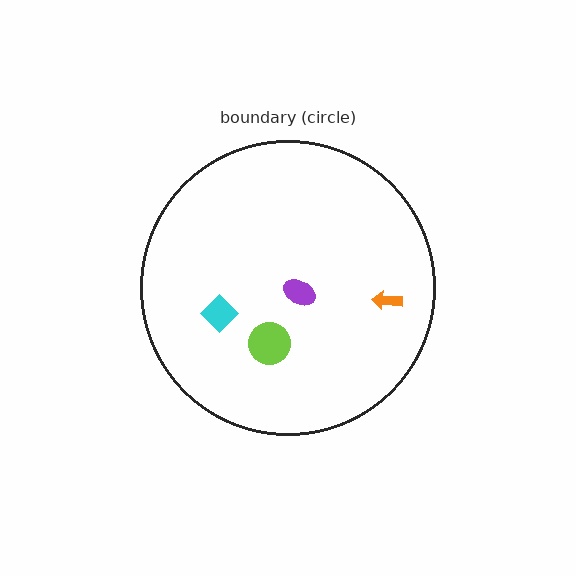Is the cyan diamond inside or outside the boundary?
Inside.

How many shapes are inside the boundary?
4 inside, 0 outside.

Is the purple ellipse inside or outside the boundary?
Inside.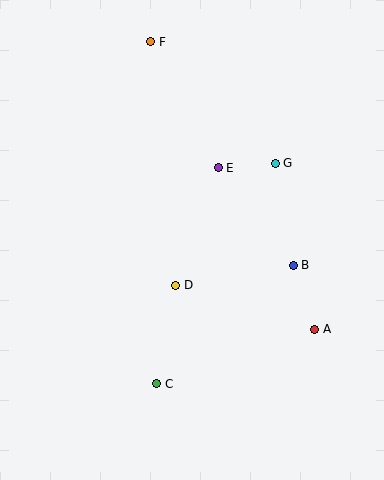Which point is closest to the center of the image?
Point D at (176, 285) is closest to the center.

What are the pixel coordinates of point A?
Point A is at (315, 330).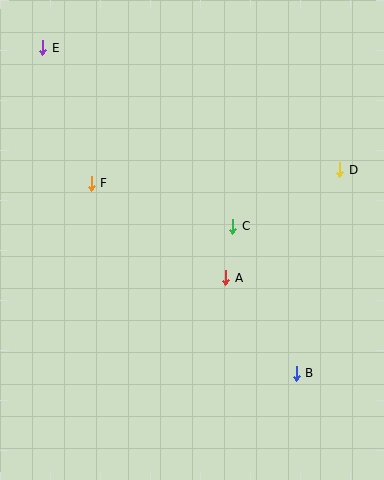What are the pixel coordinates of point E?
Point E is at (43, 48).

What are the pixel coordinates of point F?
Point F is at (91, 183).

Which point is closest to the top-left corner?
Point E is closest to the top-left corner.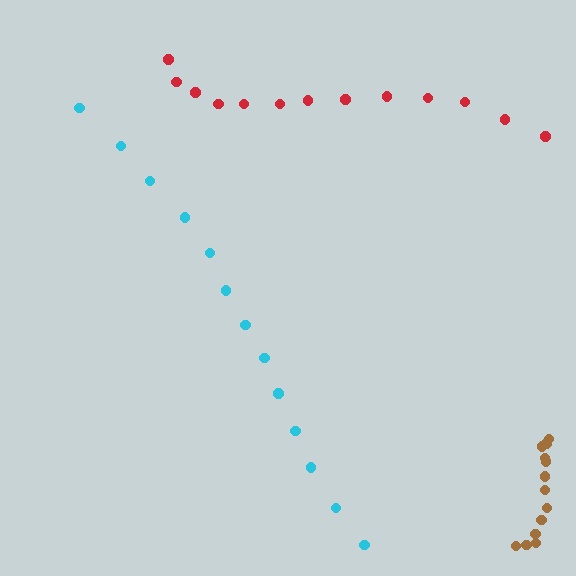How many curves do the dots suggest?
There are 3 distinct paths.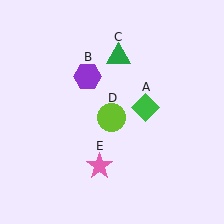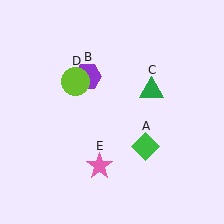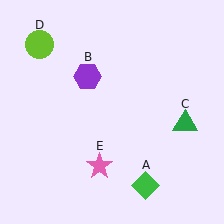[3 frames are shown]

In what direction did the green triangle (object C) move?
The green triangle (object C) moved down and to the right.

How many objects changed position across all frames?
3 objects changed position: green diamond (object A), green triangle (object C), lime circle (object D).